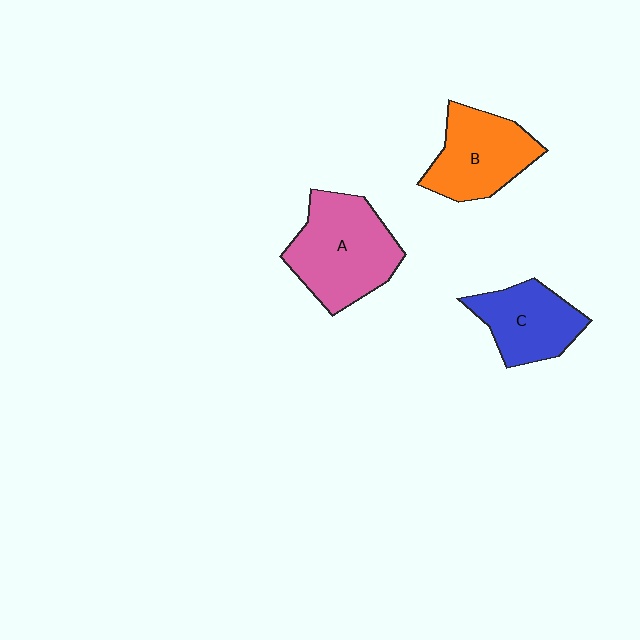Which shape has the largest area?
Shape A (pink).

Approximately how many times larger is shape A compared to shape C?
Approximately 1.4 times.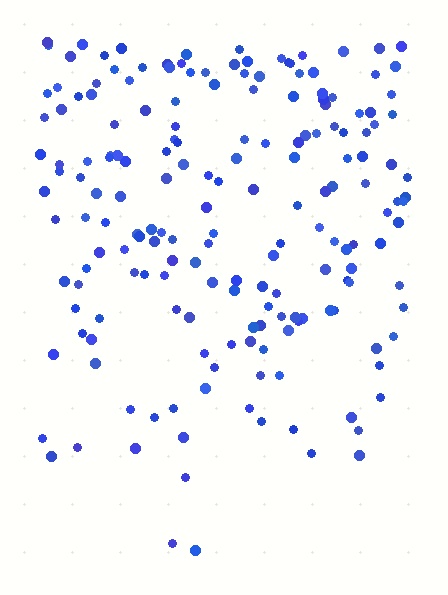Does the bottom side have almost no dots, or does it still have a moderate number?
Still a moderate number, just noticeably fewer than the top.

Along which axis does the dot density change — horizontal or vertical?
Vertical.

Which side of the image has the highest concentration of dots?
The top.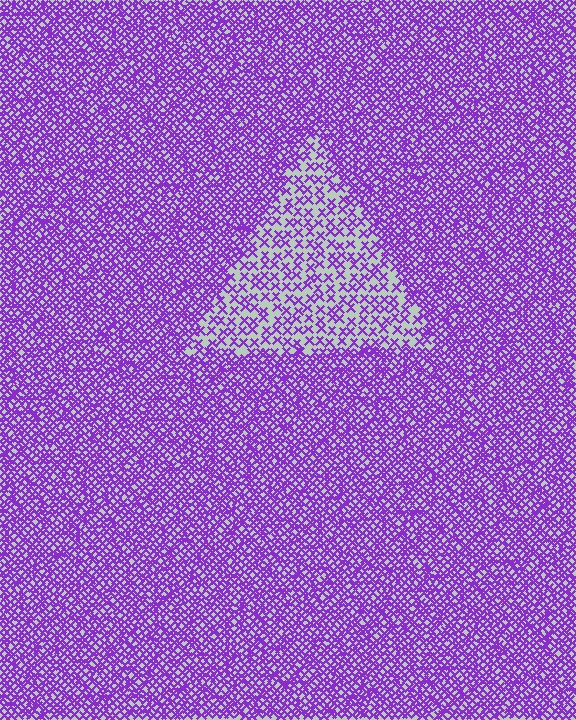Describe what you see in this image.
The image contains small purple elements arranged at two different densities. A triangle-shaped region is visible where the elements are less densely packed than the surrounding area.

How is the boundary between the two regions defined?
The boundary is defined by a change in element density (approximately 2.3x ratio). All elements are the same color, size, and shape.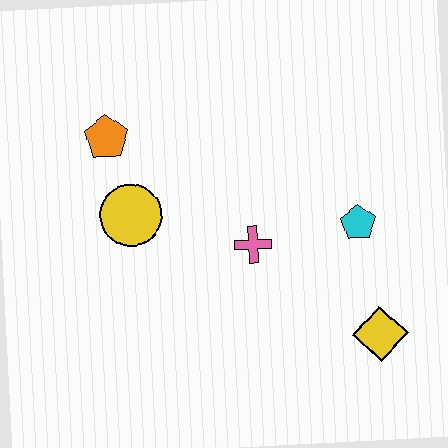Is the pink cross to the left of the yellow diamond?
Yes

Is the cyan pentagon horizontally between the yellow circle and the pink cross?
No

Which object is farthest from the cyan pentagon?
The orange pentagon is farthest from the cyan pentagon.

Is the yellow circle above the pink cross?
Yes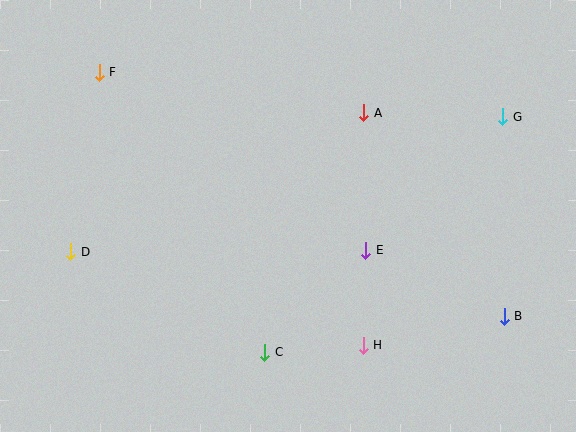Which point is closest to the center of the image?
Point E at (366, 250) is closest to the center.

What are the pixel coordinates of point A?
Point A is at (364, 113).